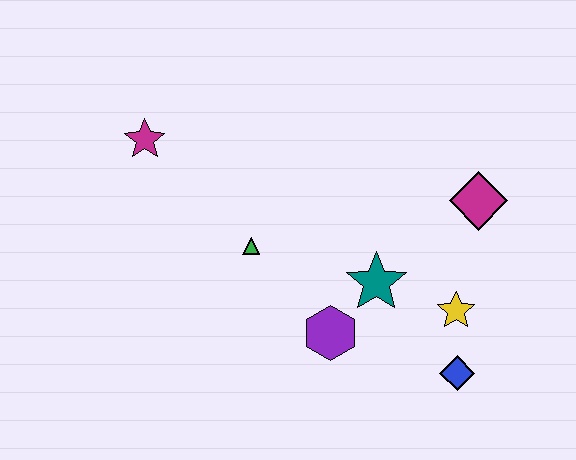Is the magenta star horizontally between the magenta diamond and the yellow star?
No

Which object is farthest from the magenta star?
The blue diamond is farthest from the magenta star.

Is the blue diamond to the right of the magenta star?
Yes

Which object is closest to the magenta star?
The green triangle is closest to the magenta star.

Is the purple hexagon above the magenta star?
No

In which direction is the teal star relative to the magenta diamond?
The teal star is to the left of the magenta diamond.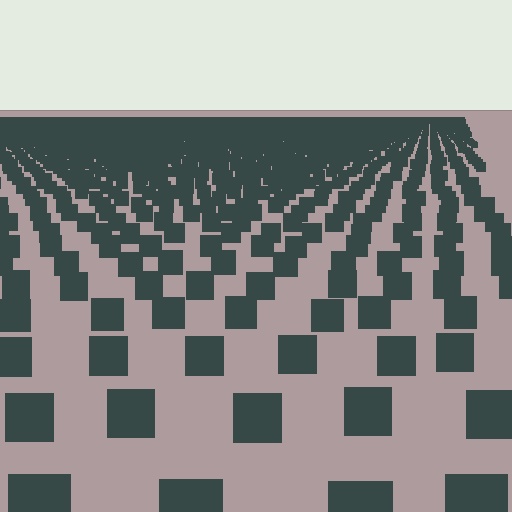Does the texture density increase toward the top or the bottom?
Density increases toward the top.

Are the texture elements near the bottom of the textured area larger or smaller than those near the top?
Larger. Near the bottom, elements are closer to the viewer and appear at a bigger on-screen size.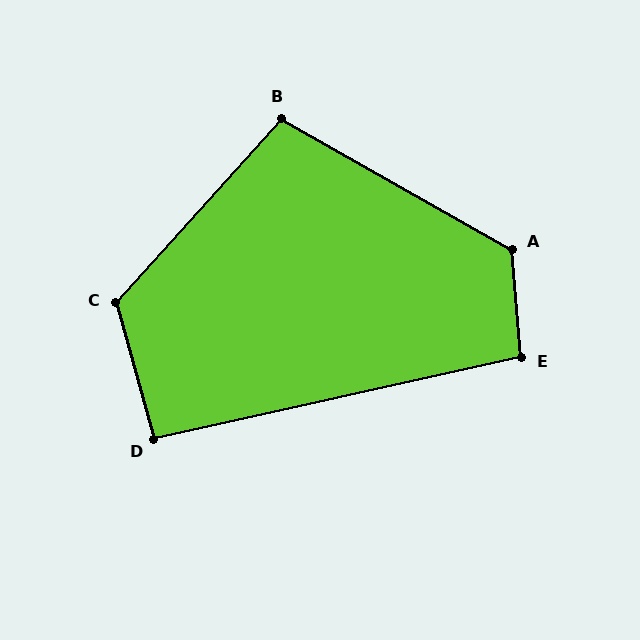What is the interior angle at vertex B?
Approximately 102 degrees (obtuse).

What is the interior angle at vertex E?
Approximately 98 degrees (obtuse).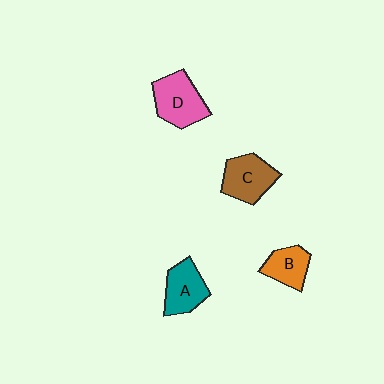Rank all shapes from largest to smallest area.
From largest to smallest: D (pink), C (brown), A (teal), B (orange).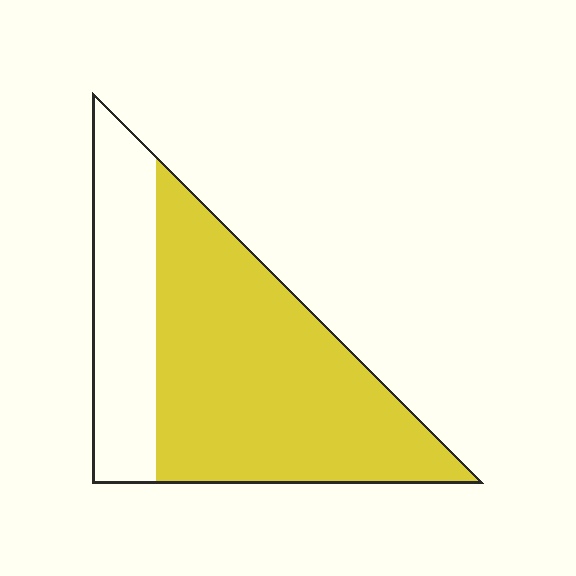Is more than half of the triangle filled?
Yes.